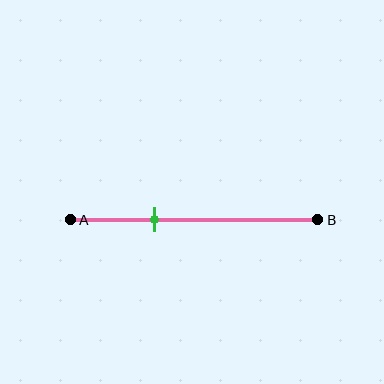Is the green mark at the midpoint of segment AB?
No, the mark is at about 35% from A, not at the 50% midpoint.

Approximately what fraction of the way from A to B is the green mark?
The green mark is approximately 35% of the way from A to B.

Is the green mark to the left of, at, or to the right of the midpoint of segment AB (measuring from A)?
The green mark is to the left of the midpoint of segment AB.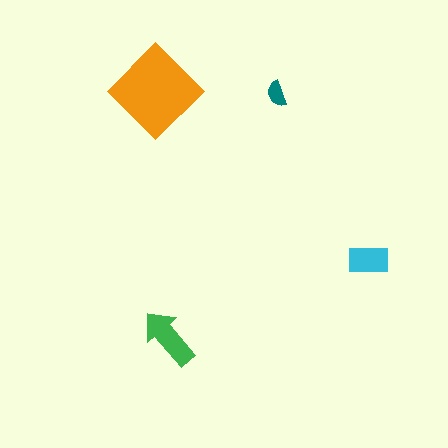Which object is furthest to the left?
The orange diamond is leftmost.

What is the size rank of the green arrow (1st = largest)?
2nd.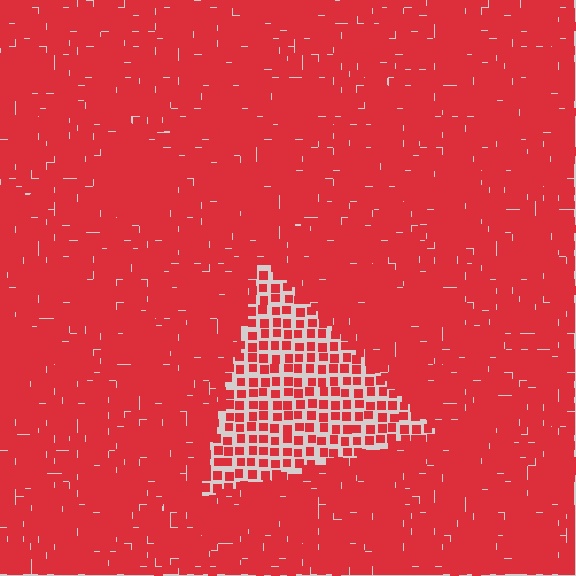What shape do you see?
I see a triangle.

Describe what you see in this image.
The image contains small red elements arranged at two different densities. A triangle-shaped region is visible where the elements are less densely packed than the surrounding area.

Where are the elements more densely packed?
The elements are more densely packed outside the triangle boundary.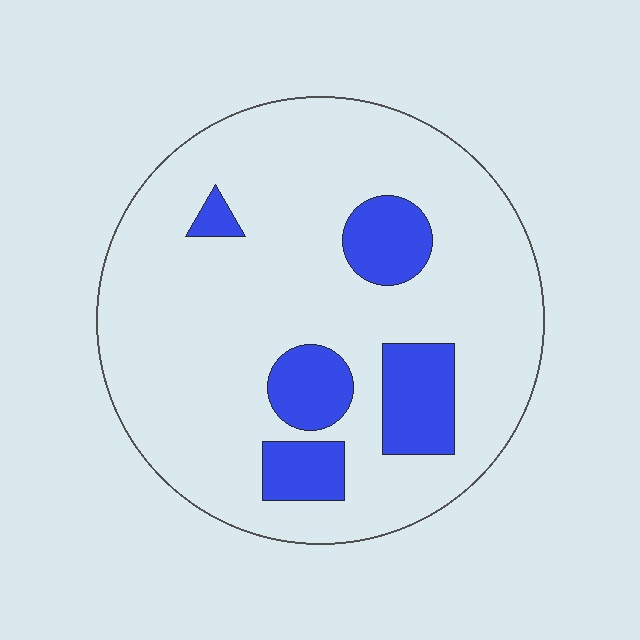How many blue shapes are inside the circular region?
5.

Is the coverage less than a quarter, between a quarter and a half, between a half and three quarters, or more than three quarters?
Less than a quarter.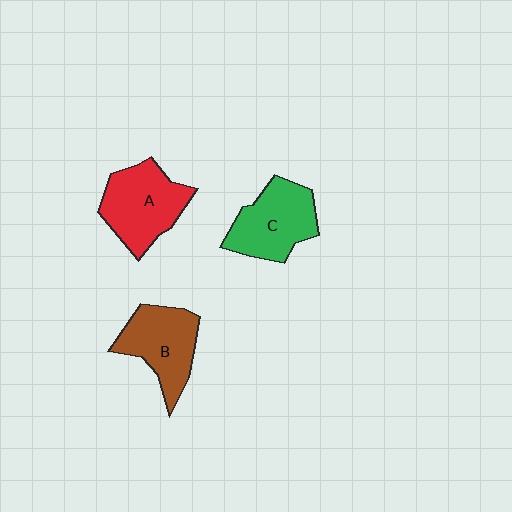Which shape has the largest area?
Shape A (red).